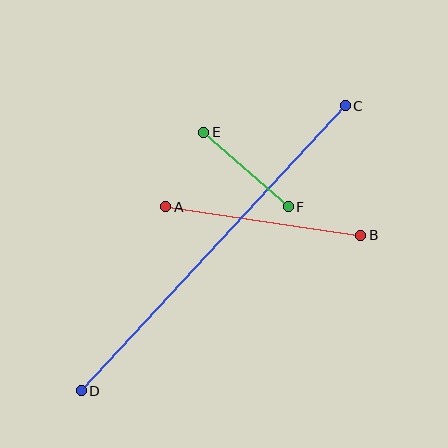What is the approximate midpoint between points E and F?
The midpoint is at approximately (246, 169) pixels.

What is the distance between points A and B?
The distance is approximately 197 pixels.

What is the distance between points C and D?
The distance is approximately 388 pixels.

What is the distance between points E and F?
The distance is approximately 113 pixels.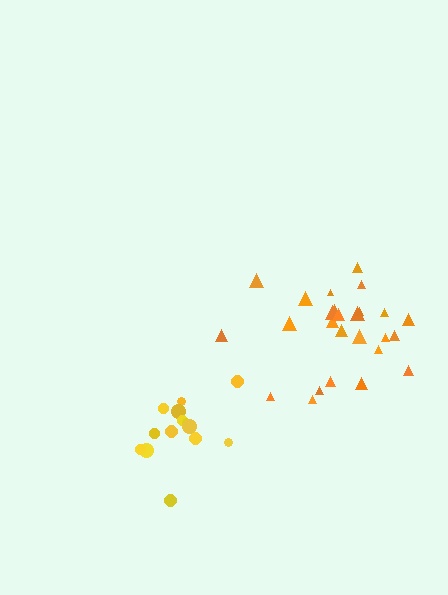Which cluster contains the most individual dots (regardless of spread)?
Orange (26).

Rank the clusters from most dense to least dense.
yellow, orange.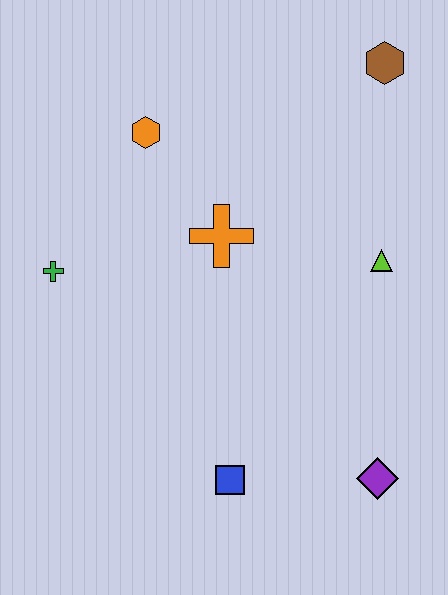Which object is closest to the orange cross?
The orange hexagon is closest to the orange cross.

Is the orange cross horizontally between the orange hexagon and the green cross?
No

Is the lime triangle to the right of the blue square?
Yes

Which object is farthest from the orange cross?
The purple diamond is farthest from the orange cross.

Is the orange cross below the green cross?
No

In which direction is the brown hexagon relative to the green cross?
The brown hexagon is to the right of the green cross.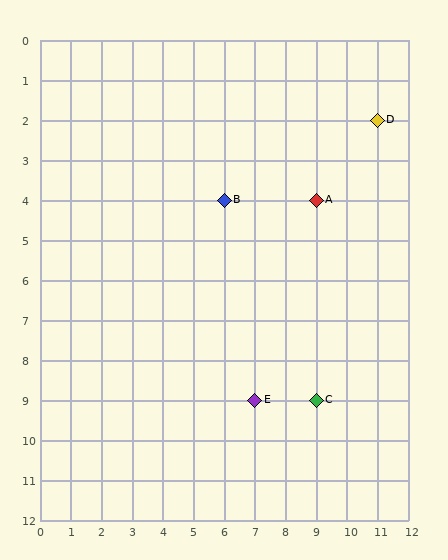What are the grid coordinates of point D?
Point D is at grid coordinates (11, 2).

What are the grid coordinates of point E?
Point E is at grid coordinates (7, 9).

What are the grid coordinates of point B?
Point B is at grid coordinates (6, 4).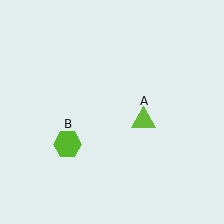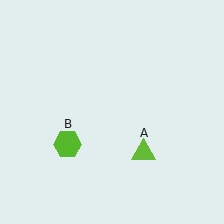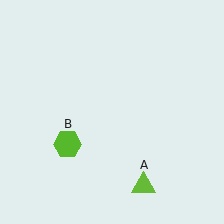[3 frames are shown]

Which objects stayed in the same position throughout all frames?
Lime hexagon (object B) remained stationary.